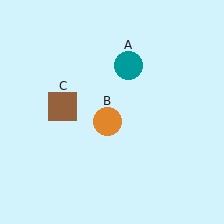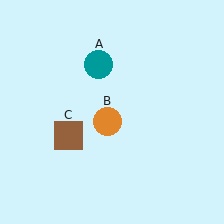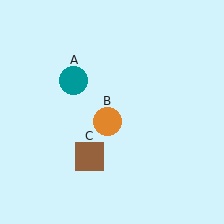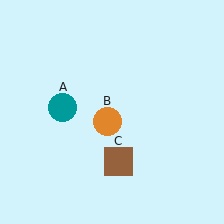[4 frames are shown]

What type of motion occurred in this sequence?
The teal circle (object A), brown square (object C) rotated counterclockwise around the center of the scene.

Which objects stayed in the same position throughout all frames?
Orange circle (object B) remained stationary.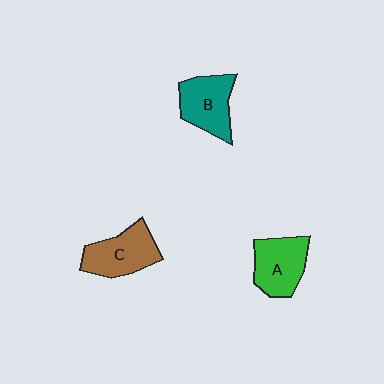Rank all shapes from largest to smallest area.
From largest to smallest: C (brown), A (green), B (teal).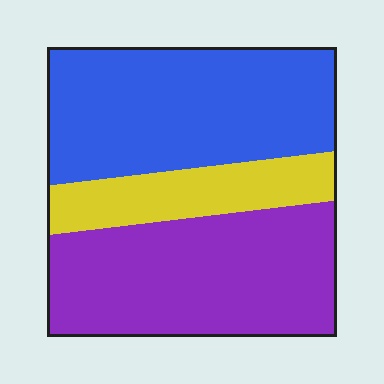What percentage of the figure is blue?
Blue takes up about two fifths (2/5) of the figure.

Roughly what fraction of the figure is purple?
Purple covers around 40% of the figure.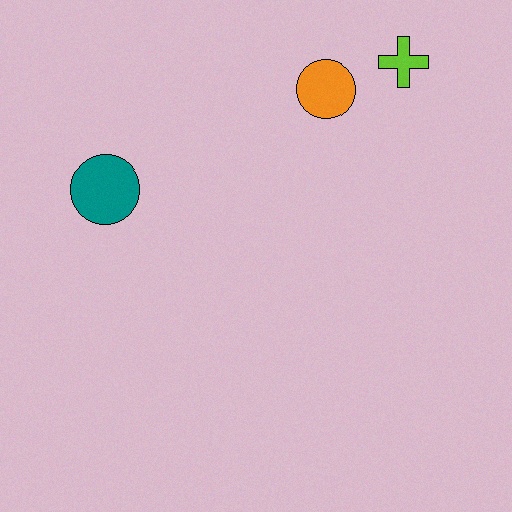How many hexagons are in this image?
There are no hexagons.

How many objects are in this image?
There are 3 objects.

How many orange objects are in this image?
There is 1 orange object.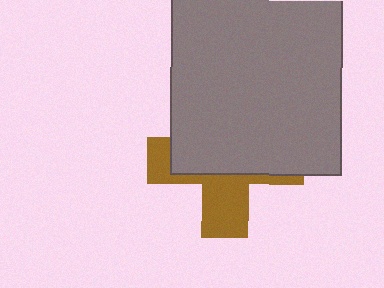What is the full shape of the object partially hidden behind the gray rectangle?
The partially hidden object is a brown cross.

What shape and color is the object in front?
The object in front is a gray rectangle.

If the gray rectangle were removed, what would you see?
You would see the complete brown cross.